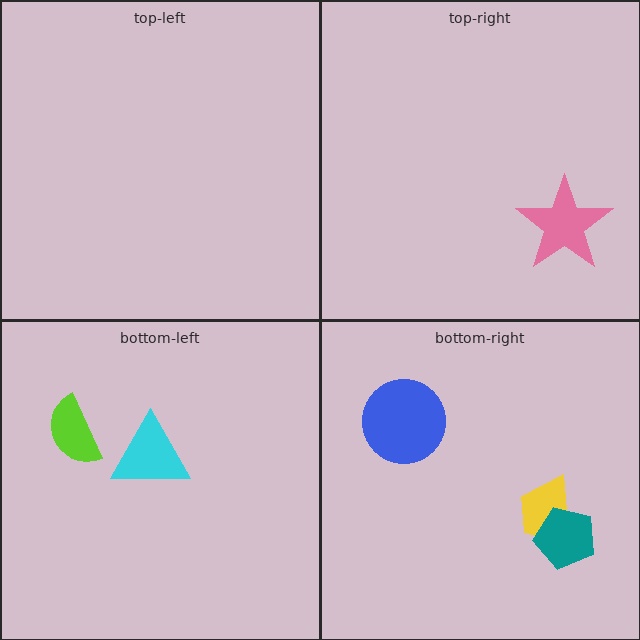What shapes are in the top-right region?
The pink star.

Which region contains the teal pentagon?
The bottom-right region.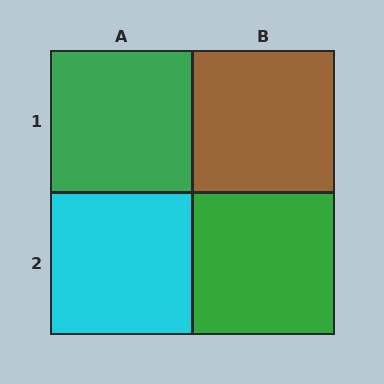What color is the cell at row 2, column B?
Green.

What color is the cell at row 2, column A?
Cyan.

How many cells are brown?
1 cell is brown.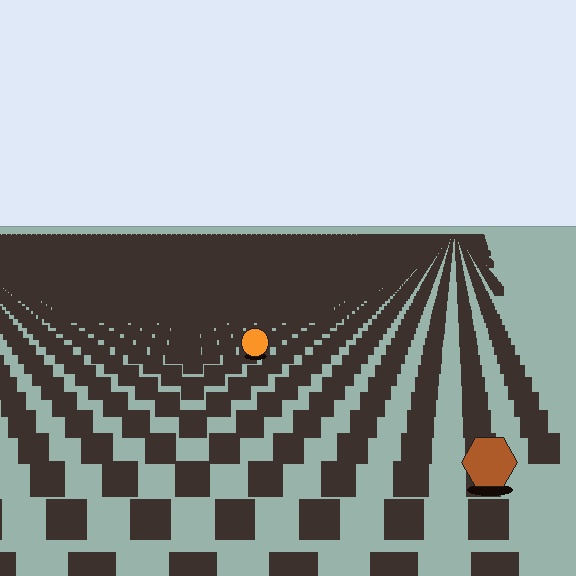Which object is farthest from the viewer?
The orange circle is farthest from the viewer. It appears smaller and the ground texture around it is denser.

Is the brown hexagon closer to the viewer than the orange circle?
Yes. The brown hexagon is closer — you can tell from the texture gradient: the ground texture is coarser near it.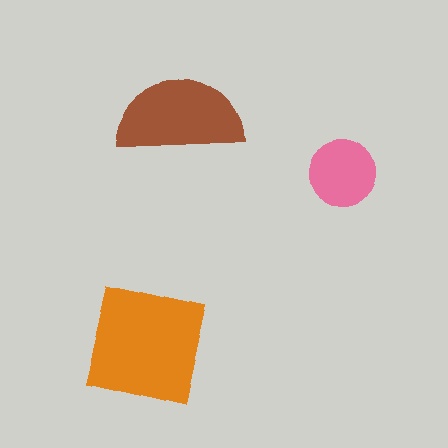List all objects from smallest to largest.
The pink circle, the brown semicircle, the orange square.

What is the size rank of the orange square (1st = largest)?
1st.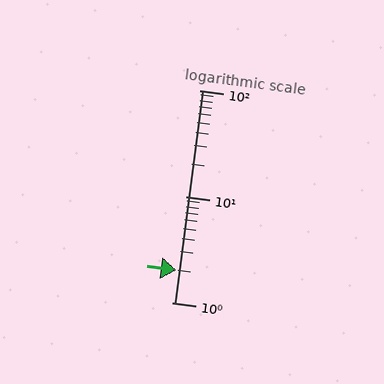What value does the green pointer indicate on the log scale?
The pointer indicates approximately 2.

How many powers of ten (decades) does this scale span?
The scale spans 2 decades, from 1 to 100.